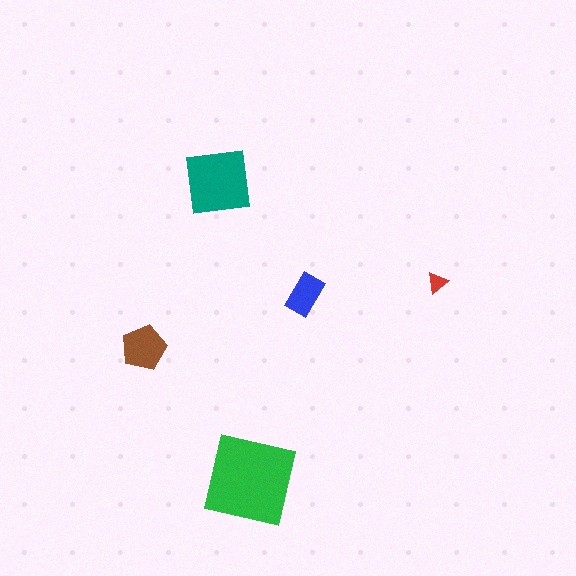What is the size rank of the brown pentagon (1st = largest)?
3rd.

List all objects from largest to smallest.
The green square, the teal square, the brown pentagon, the blue rectangle, the red triangle.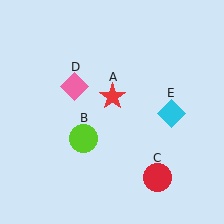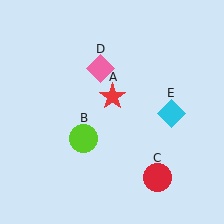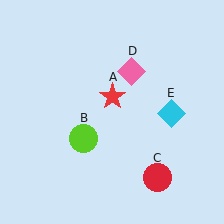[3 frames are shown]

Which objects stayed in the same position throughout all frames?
Red star (object A) and lime circle (object B) and red circle (object C) and cyan diamond (object E) remained stationary.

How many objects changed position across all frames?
1 object changed position: pink diamond (object D).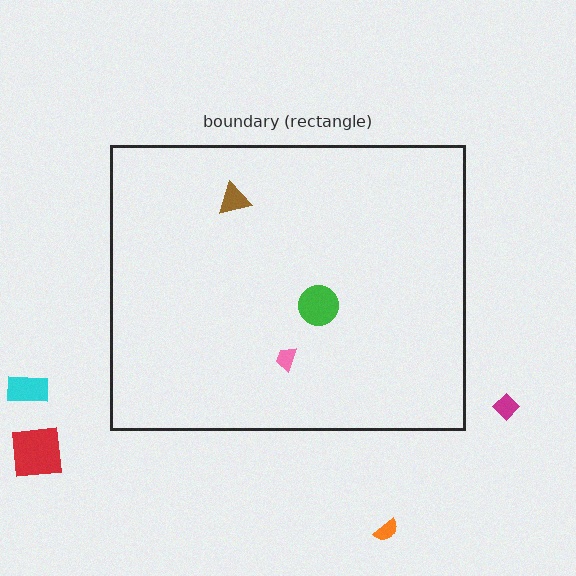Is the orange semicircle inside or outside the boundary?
Outside.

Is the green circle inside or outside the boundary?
Inside.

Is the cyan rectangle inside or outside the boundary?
Outside.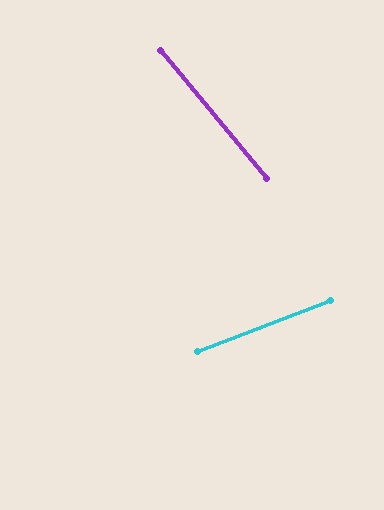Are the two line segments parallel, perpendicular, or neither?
Neither parallel nor perpendicular — they differ by about 72°.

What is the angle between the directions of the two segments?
Approximately 72 degrees.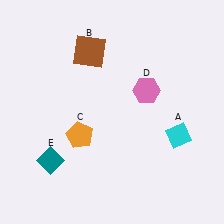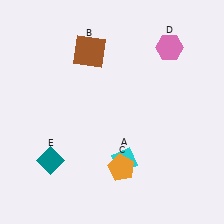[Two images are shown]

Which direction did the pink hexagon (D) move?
The pink hexagon (D) moved up.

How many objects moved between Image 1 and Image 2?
3 objects moved between the two images.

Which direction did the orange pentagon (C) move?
The orange pentagon (C) moved right.